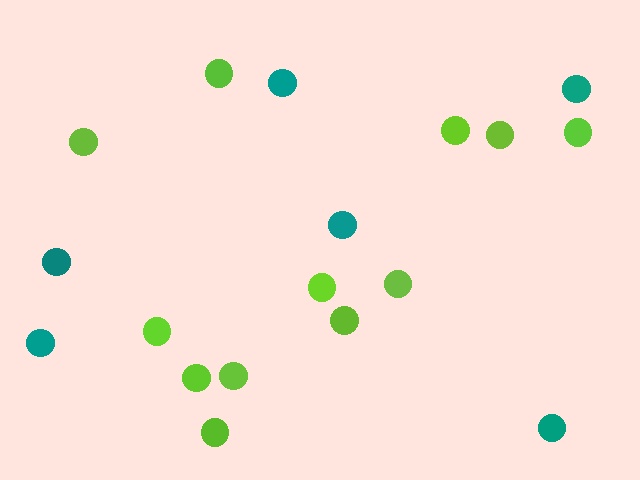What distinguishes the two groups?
There are 2 groups: one group of teal circles (6) and one group of lime circles (12).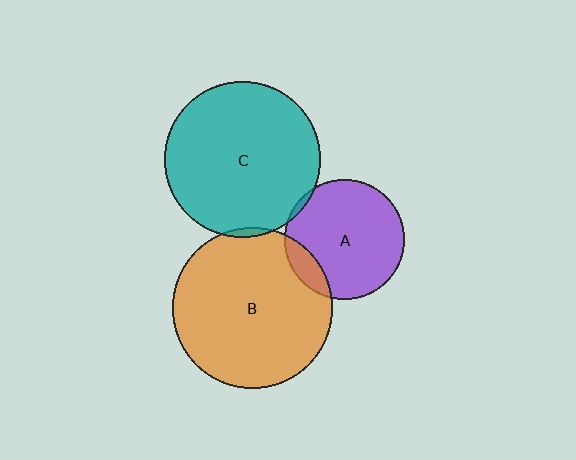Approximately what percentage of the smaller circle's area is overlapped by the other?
Approximately 5%.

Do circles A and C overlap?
Yes.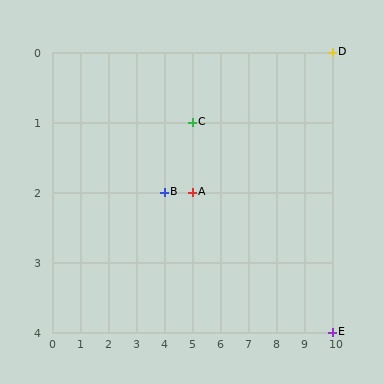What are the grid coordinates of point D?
Point D is at grid coordinates (10, 0).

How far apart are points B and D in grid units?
Points B and D are 6 columns and 2 rows apart (about 6.3 grid units diagonally).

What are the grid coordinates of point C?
Point C is at grid coordinates (5, 1).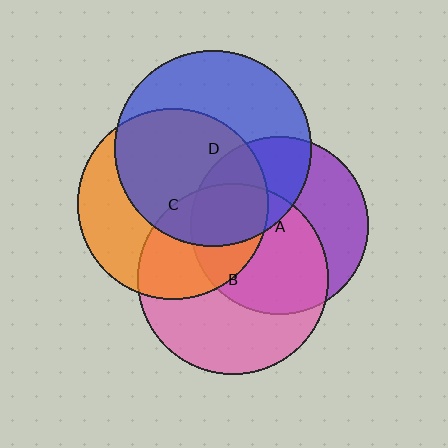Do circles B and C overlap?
Yes.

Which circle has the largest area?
Circle D (blue).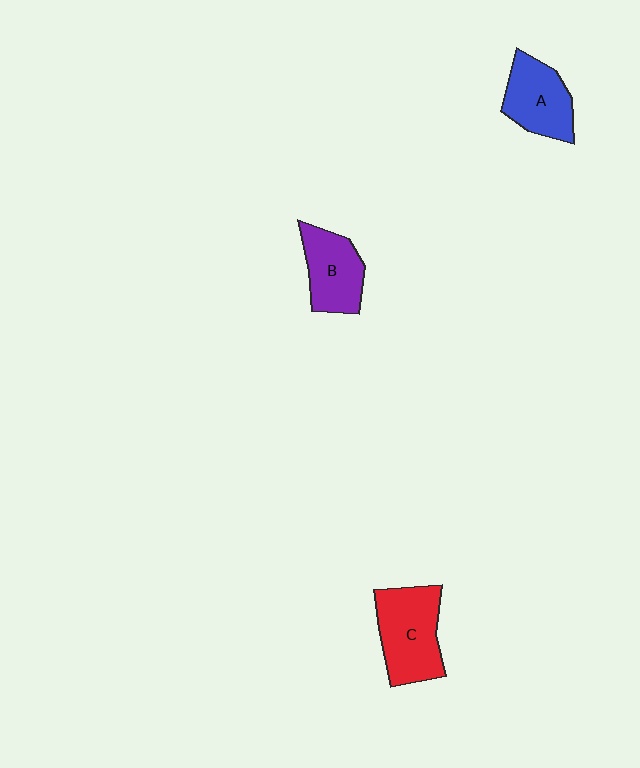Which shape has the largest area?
Shape C (red).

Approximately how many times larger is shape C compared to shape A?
Approximately 1.3 times.